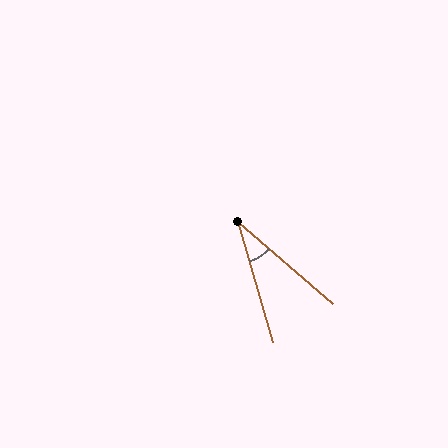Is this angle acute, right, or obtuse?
It is acute.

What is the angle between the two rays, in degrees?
Approximately 33 degrees.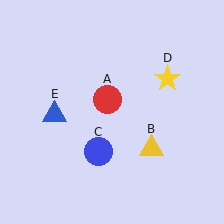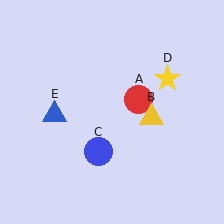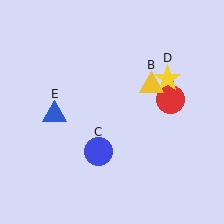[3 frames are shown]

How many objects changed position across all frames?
2 objects changed position: red circle (object A), yellow triangle (object B).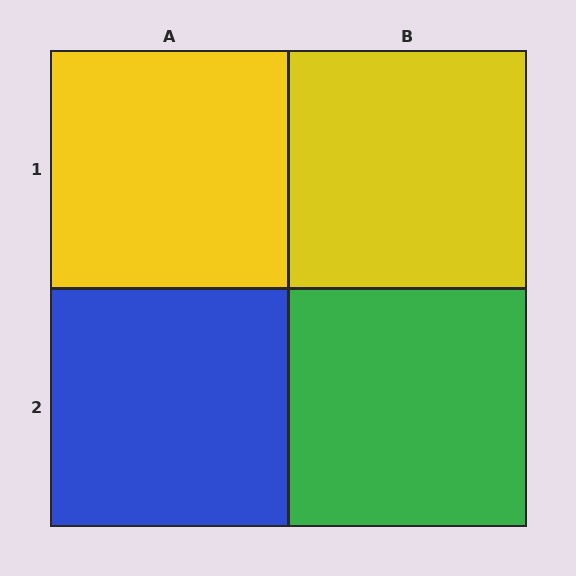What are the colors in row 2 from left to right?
Blue, green.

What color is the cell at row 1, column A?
Yellow.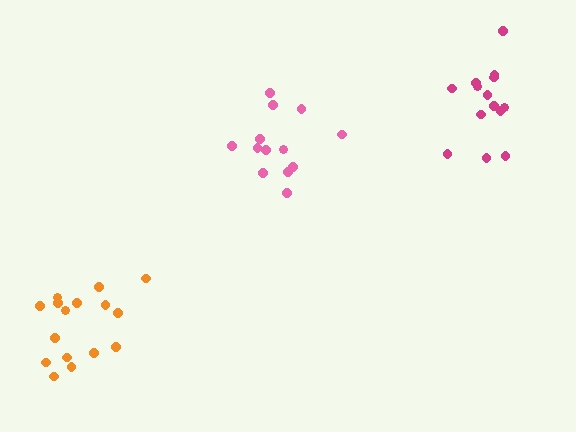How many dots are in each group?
Group 1: 16 dots, Group 2: 14 dots, Group 3: 13 dots (43 total).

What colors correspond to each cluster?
The clusters are colored: orange, magenta, pink.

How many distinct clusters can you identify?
There are 3 distinct clusters.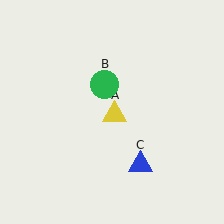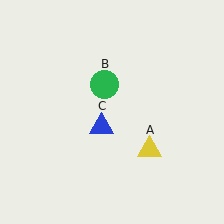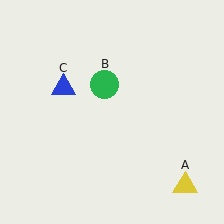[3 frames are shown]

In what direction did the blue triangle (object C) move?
The blue triangle (object C) moved up and to the left.